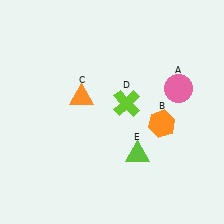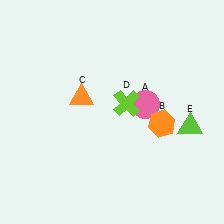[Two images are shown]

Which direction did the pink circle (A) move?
The pink circle (A) moved left.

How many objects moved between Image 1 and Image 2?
2 objects moved between the two images.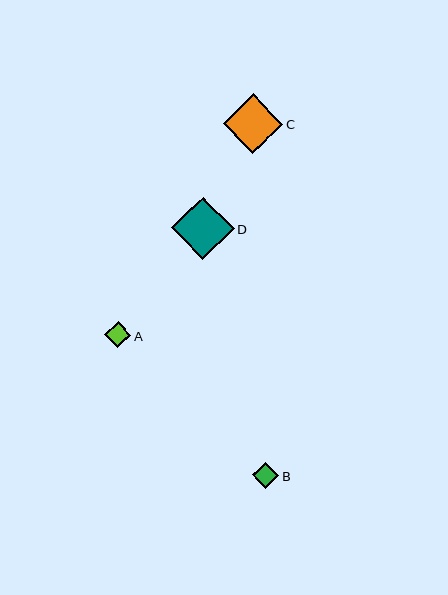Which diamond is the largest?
Diamond D is the largest with a size of approximately 62 pixels.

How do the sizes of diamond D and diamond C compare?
Diamond D and diamond C are approximately the same size.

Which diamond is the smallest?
Diamond A is the smallest with a size of approximately 26 pixels.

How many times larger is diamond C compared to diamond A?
Diamond C is approximately 2.3 times the size of diamond A.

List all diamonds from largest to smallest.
From largest to smallest: D, C, B, A.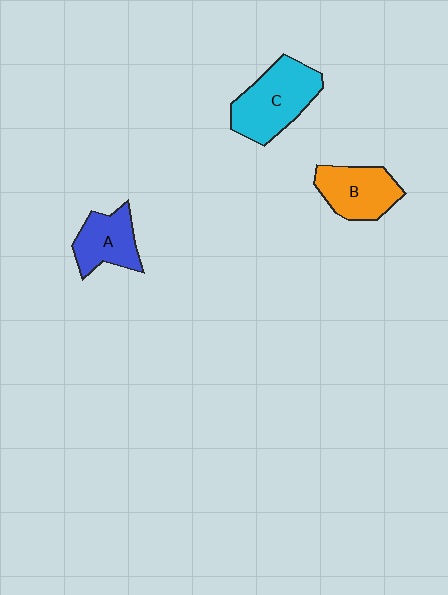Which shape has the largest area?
Shape C (cyan).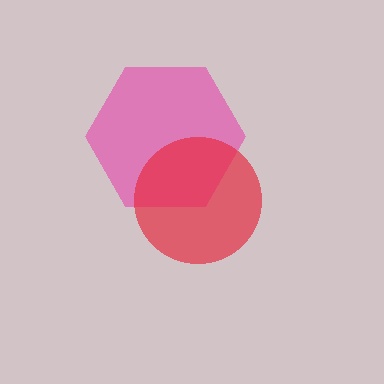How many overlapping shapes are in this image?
There are 2 overlapping shapes in the image.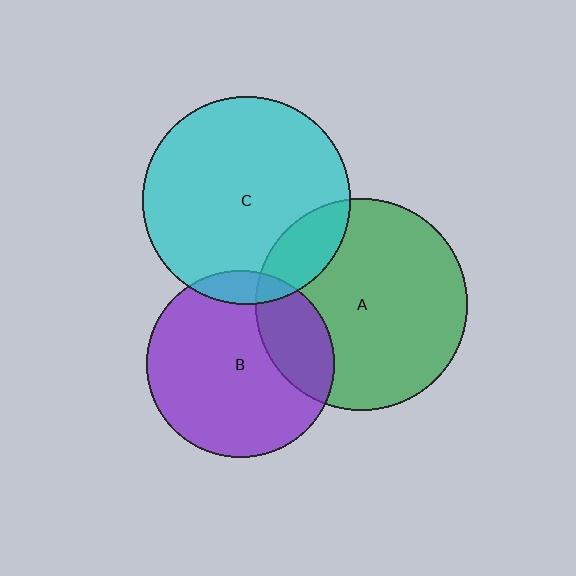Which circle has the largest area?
Circle A (green).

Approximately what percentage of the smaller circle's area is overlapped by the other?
Approximately 25%.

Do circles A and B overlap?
Yes.